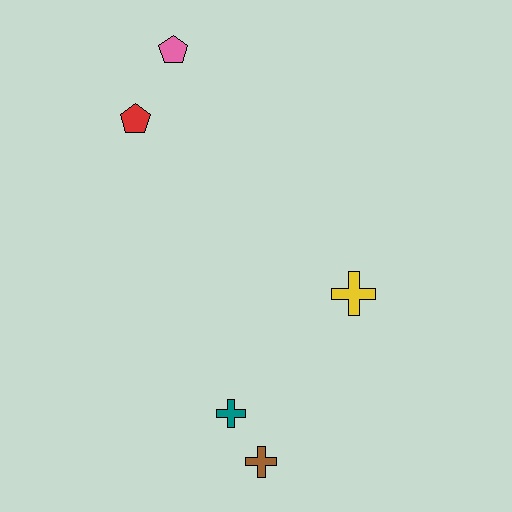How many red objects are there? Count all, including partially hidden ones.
There is 1 red object.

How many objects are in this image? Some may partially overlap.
There are 5 objects.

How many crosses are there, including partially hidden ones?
There are 3 crosses.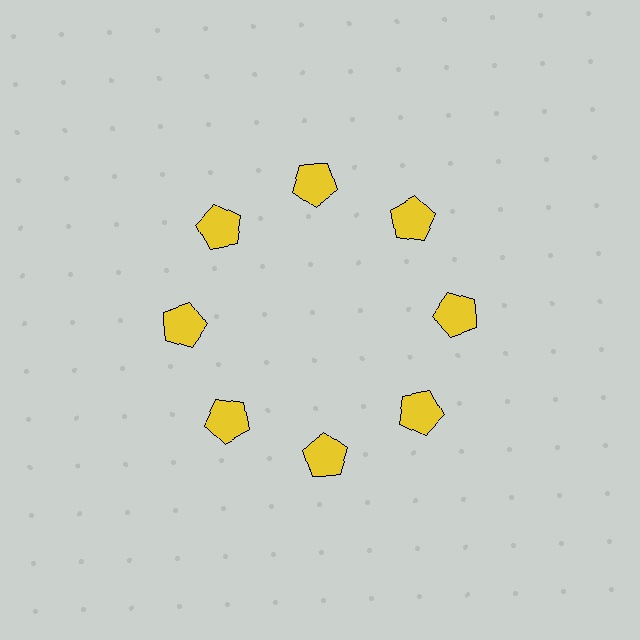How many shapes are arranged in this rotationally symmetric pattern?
There are 8 shapes, arranged in 8 groups of 1.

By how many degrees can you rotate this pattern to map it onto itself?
The pattern maps onto itself every 45 degrees of rotation.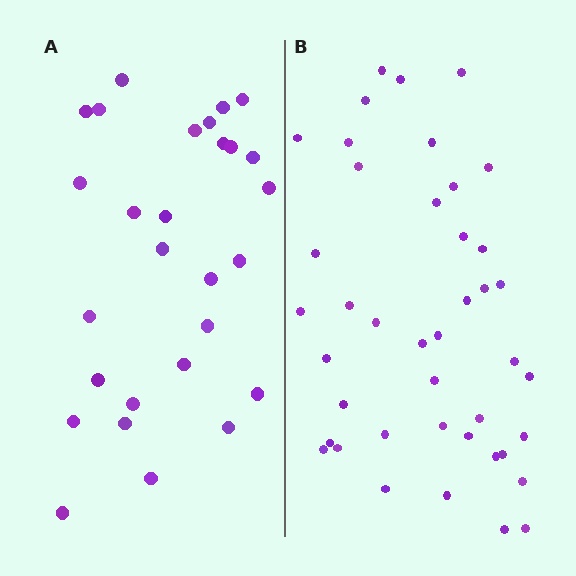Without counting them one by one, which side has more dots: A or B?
Region B (the right region) has more dots.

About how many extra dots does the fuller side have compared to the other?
Region B has approximately 15 more dots than region A.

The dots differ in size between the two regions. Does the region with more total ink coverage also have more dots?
No. Region A has more total ink coverage because its dots are larger, but region B actually contains more individual dots. Total area can be misleading — the number of items is what matters here.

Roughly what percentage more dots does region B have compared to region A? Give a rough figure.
About 50% more.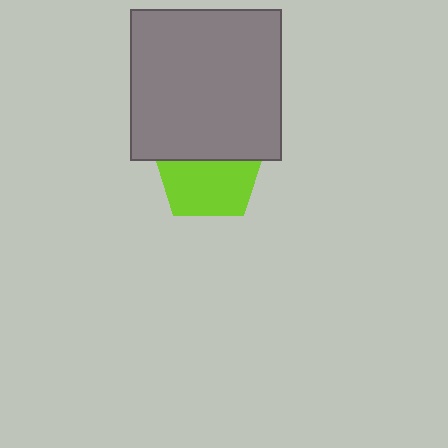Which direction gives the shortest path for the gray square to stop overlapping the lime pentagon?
Moving up gives the shortest separation.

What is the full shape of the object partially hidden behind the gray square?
The partially hidden object is a lime pentagon.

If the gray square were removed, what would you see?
You would see the complete lime pentagon.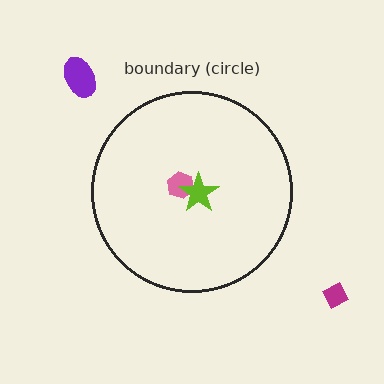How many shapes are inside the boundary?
2 inside, 2 outside.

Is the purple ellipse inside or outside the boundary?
Outside.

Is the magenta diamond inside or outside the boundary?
Outside.